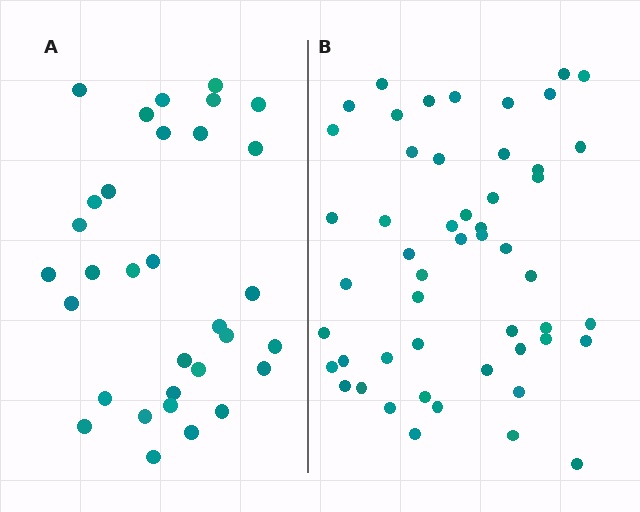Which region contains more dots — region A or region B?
Region B (the right region) has more dots.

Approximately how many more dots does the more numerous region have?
Region B has approximately 20 more dots than region A.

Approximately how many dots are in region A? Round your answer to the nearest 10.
About 30 dots. (The exact count is 32, which rounds to 30.)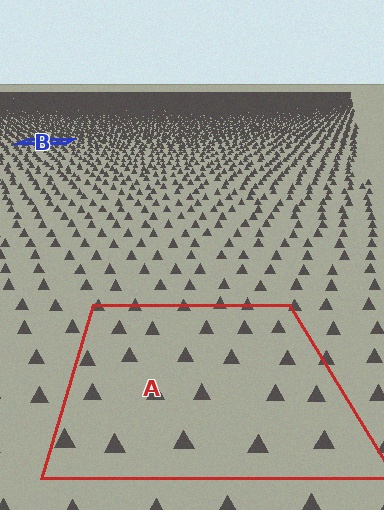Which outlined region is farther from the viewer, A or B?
Region B is farther from the viewer — the texture elements inside it appear smaller and more densely packed.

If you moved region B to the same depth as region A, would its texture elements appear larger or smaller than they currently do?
They would appear larger. At a closer depth, the same texture elements are projected at a bigger on-screen size.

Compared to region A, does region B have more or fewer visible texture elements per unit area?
Region B has more texture elements per unit area — they are packed more densely because it is farther away.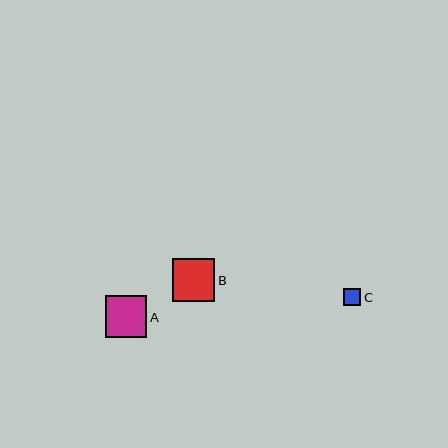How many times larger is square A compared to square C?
Square A is approximately 2.5 times the size of square C.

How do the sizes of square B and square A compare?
Square B and square A are approximately the same size.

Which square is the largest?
Square B is the largest with a size of approximately 43 pixels.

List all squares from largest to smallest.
From largest to smallest: B, A, C.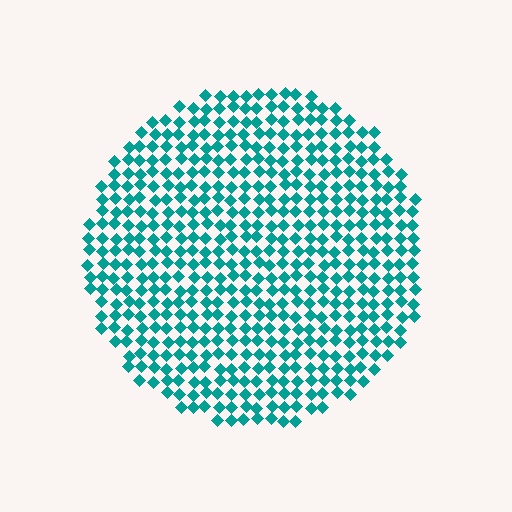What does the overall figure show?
The overall figure shows a circle.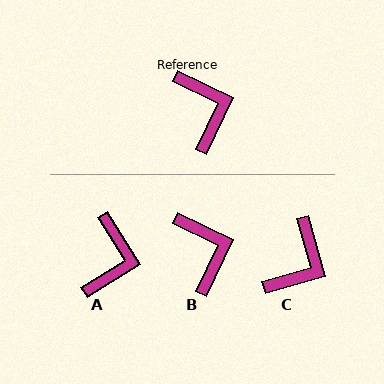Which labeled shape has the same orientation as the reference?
B.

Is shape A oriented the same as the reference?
No, it is off by about 32 degrees.